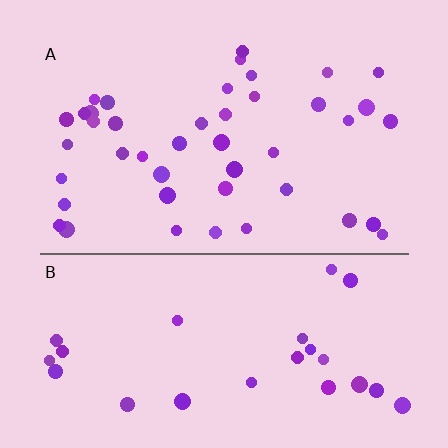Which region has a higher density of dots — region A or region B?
A (the top).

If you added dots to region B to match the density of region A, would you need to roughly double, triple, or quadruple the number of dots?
Approximately double.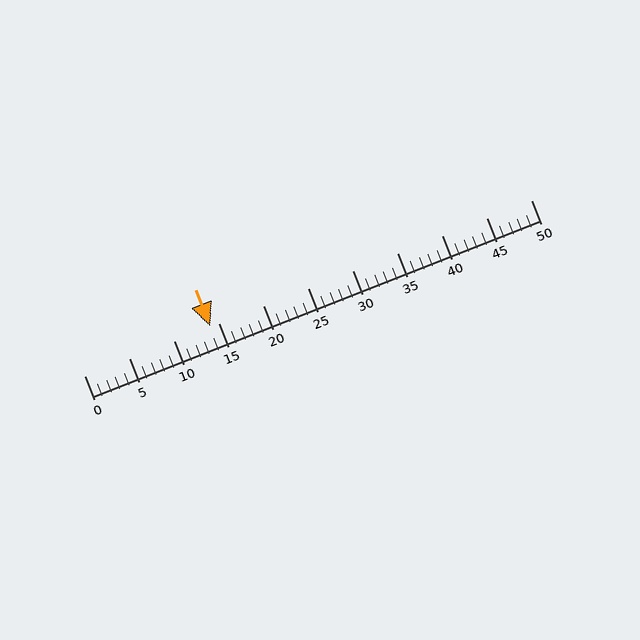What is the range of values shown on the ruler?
The ruler shows values from 0 to 50.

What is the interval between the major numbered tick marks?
The major tick marks are spaced 5 units apart.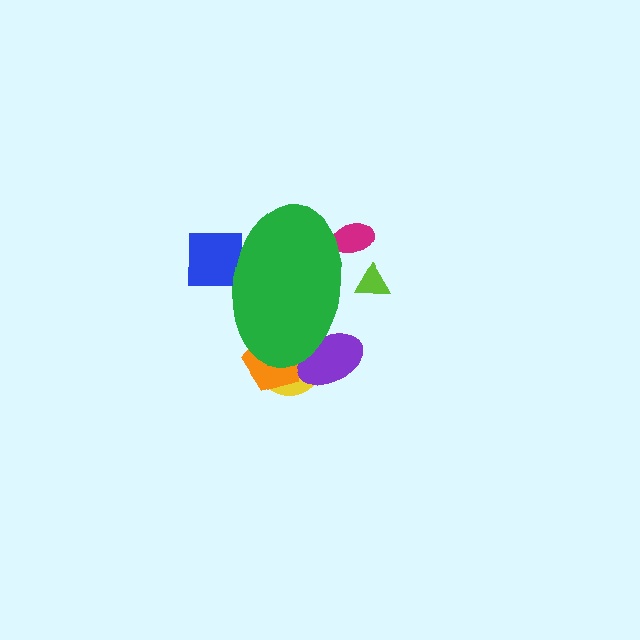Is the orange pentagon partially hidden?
Yes, the orange pentagon is partially hidden behind the green ellipse.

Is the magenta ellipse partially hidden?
Yes, the magenta ellipse is partially hidden behind the green ellipse.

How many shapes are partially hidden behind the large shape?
6 shapes are partially hidden.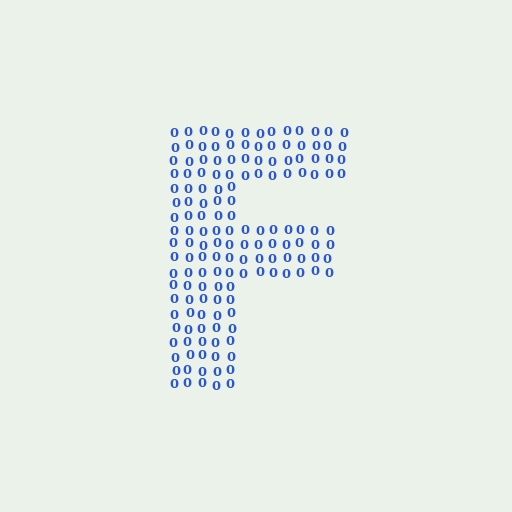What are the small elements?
The small elements are digit 0's.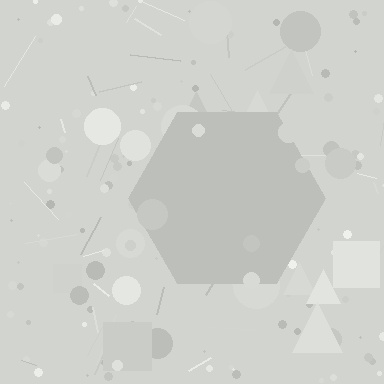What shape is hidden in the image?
A hexagon is hidden in the image.